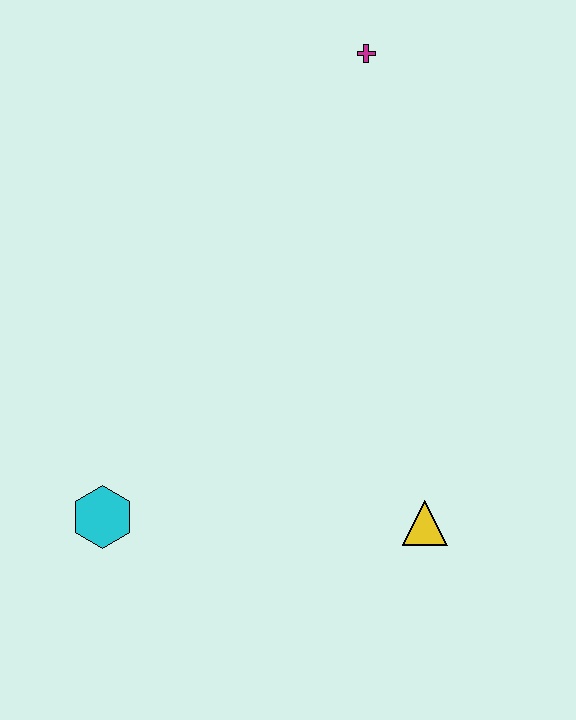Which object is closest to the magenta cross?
The yellow triangle is closest to the magenta cross.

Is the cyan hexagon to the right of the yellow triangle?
No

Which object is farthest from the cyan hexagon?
The magenta cross is farthest from the cyan hexagon.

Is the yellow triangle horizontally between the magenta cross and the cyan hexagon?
No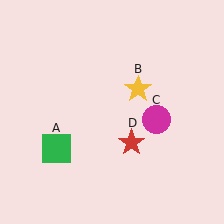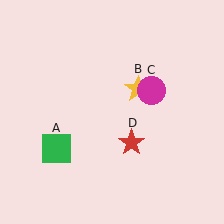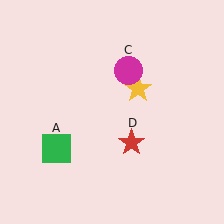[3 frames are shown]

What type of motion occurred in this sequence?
The magenta circle (object C) rotated counterclockwise around the center of the scene.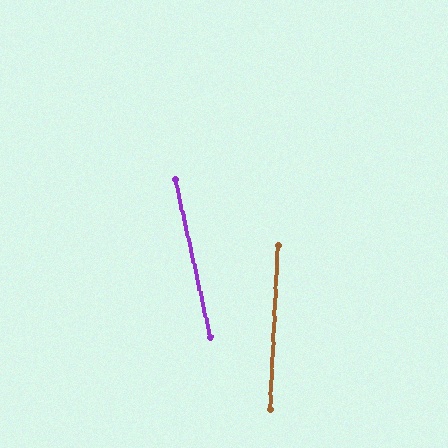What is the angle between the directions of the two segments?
Approximately 15 degrees.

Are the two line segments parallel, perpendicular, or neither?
Neither parallel nor perpendicular — they differ by about 15°.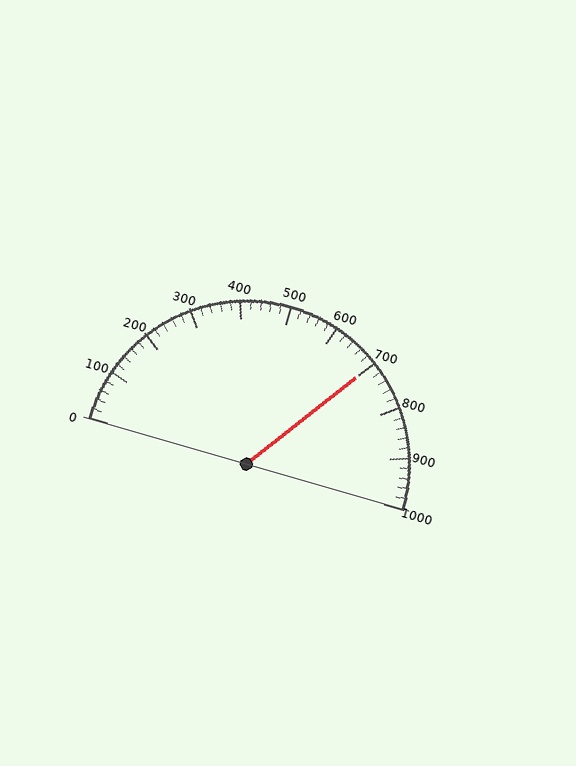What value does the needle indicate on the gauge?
The needle indicates approximately 700.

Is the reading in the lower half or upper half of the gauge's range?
The reading is in the upper half of the range (0 to 1000).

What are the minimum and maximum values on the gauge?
The gauge ranges from 0 to 1000.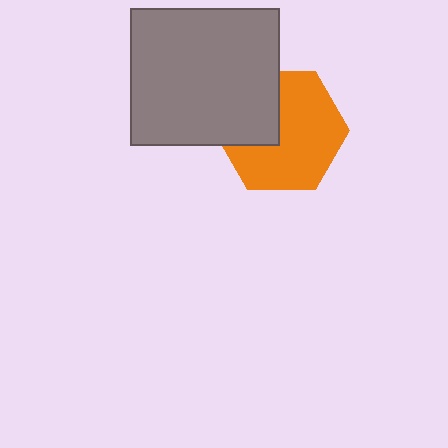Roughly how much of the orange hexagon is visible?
Most of it is visible (roughly 68%).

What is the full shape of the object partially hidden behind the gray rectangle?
The partially hidden object is an orange hexagon.